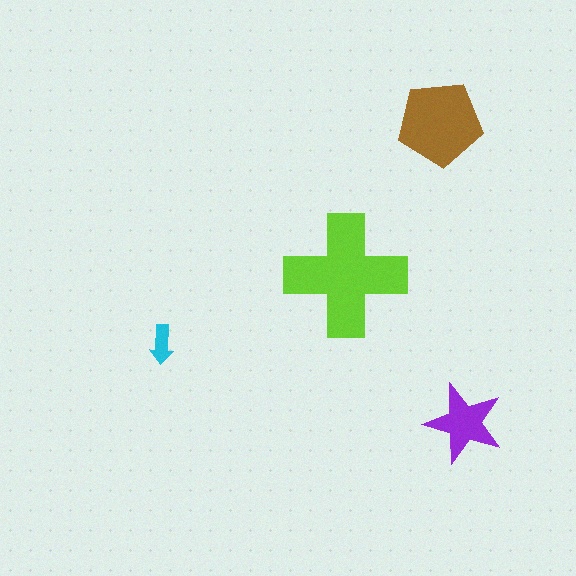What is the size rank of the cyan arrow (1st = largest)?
4th.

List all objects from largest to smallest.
The lime cross, the brown pentagon, the purple star, the cyan arrow.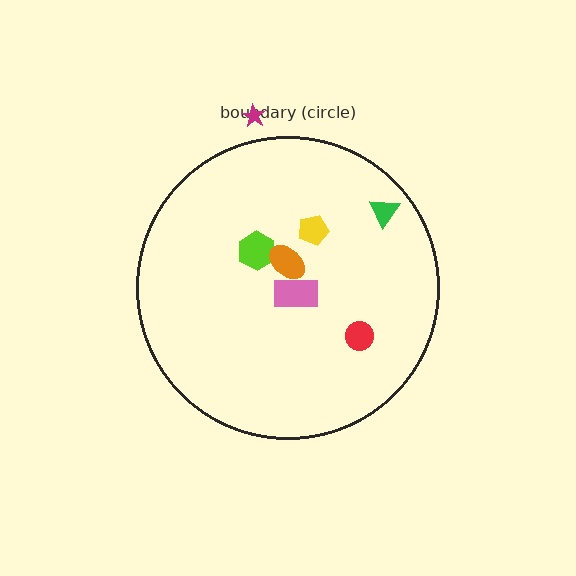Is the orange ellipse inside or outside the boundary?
Inside.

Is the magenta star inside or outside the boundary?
Outside.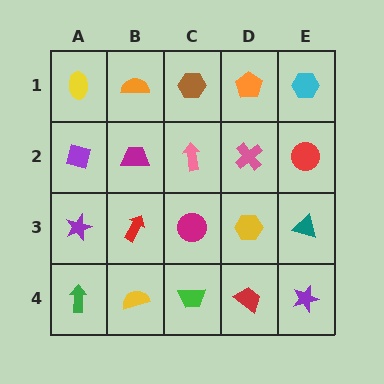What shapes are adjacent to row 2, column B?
An orange semicircle (row 1, column B), a red arrow (row 3, column B), a purple square (row 2, column A), a pink arrow (row 2, column C).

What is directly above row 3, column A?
A purple square.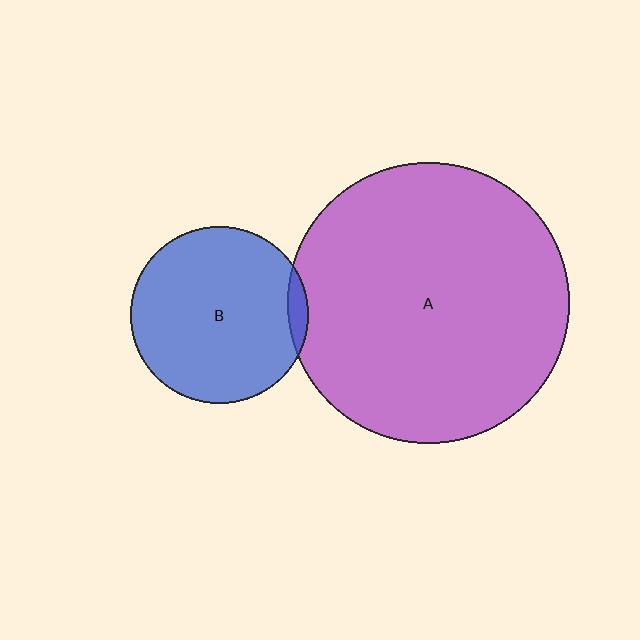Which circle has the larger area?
Circle A (purple).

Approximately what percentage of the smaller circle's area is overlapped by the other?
Approximately 5%.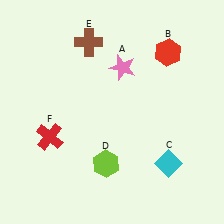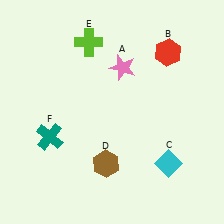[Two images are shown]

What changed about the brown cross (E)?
In Image 1, E is brown. In Image 2, it changed to lime.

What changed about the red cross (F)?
In Image 1, F is red. In Image 2, it changed to teal.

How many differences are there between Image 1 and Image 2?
There are 3 differences between the two images.